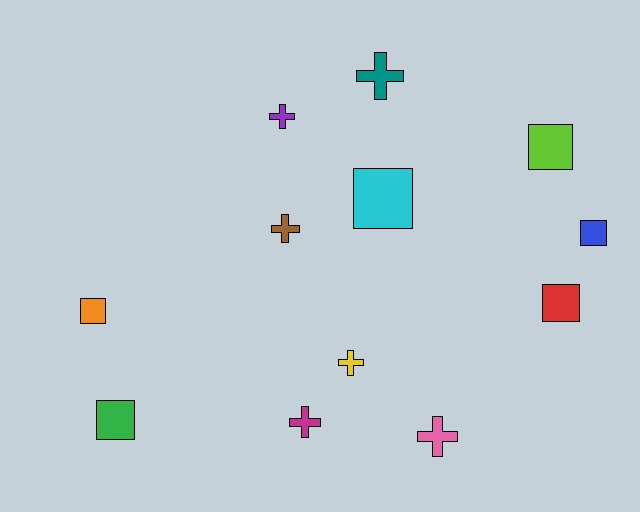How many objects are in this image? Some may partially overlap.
There are 12 objects.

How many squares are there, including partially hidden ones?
There are 6 squares.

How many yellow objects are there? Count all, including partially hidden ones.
There is 1 yellow object.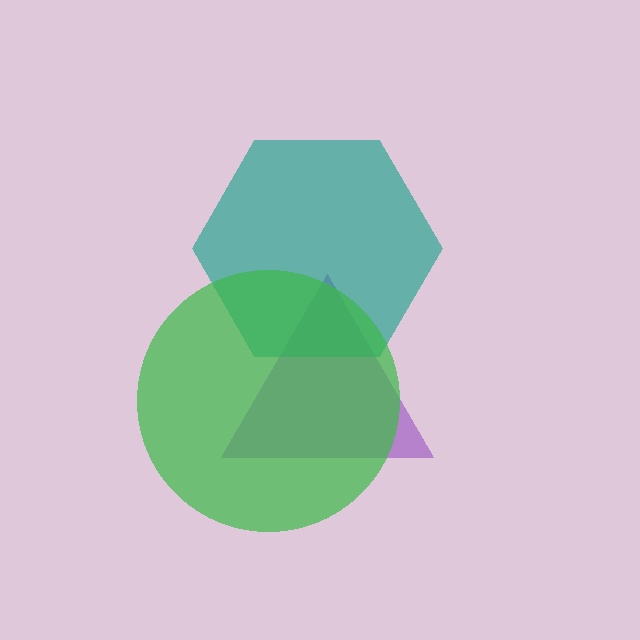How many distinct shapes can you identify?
There are 3 distinct shapes: a purple triangle, a teal hexagon, a green circle.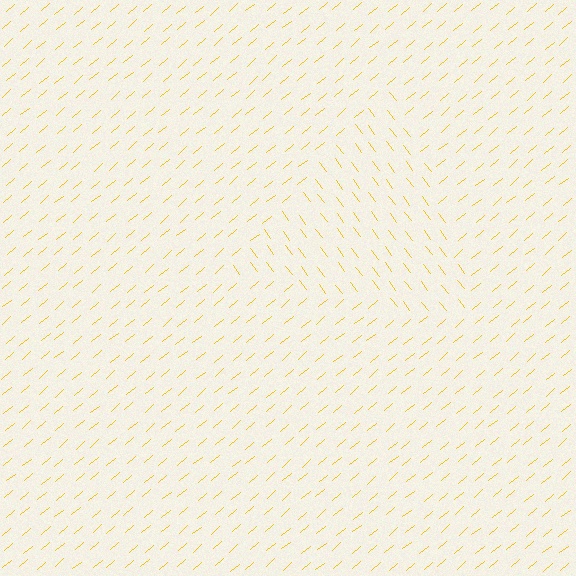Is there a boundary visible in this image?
Yes, there is a texture boundary formed by a change in line orientation.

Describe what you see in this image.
The image is filled with small yellow line segments. A triangle region in the image has lines oriented differently from the surrounding lines, creating a visible texture boundary.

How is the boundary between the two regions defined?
The boundary is defined purely by a change in line orientation (approximately 86 degrees difference). All lines are the same color and thickness.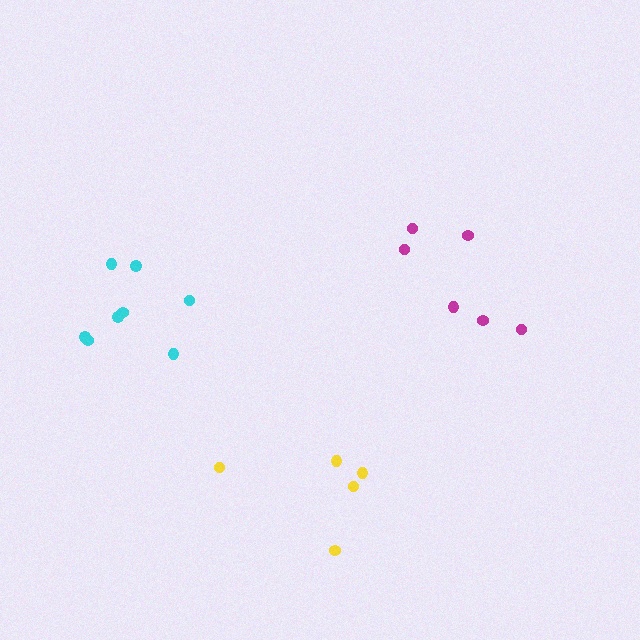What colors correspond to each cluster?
The clusters are colored: magenta, cyan, yellow.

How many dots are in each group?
Group 1: 6 dots, Group 2: 8 dots, Group 3: 5 dots (19 total).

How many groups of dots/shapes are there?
There are 3 groups.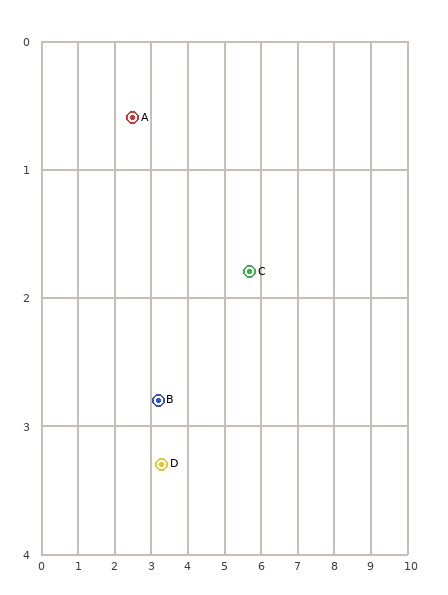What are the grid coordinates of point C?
Point C is at approximately (5.7, 1.8).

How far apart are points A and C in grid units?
Points A and C are about 3.4 grid units apart.